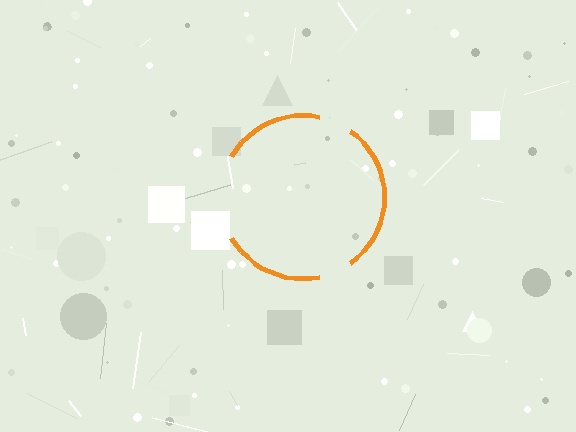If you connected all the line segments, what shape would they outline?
They would outline a circle.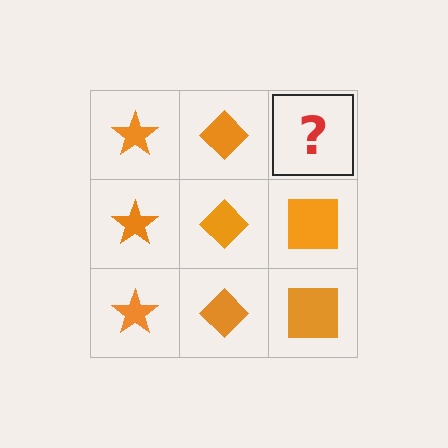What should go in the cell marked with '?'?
The missing cell should contain an orange square.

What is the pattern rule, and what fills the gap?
The rule is that each column has a consistent shape. The gap should be filled with an orange square.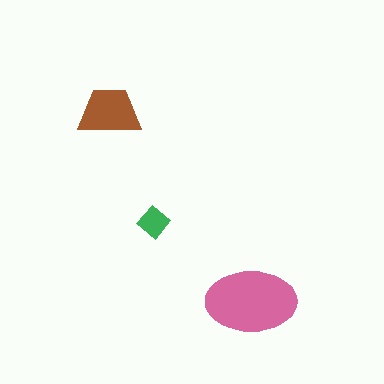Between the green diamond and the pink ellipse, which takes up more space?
The pink ellipse.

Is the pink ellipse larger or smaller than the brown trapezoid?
Larger.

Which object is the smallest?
The green diamond.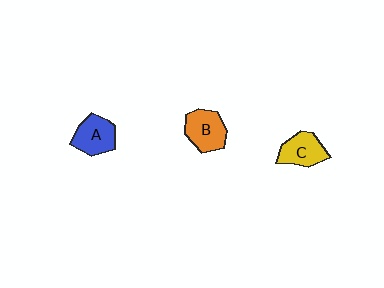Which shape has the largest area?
Shape B (orange).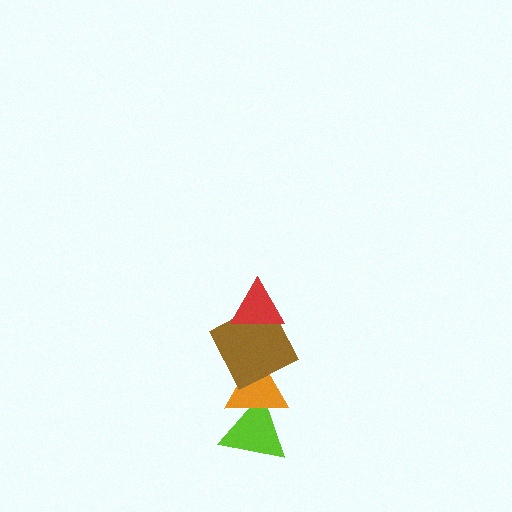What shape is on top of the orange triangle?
The brown square is on top of the orange triangle.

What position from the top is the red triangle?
The red triangle is 1st from the top.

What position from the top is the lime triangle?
The lime triangle is 4th from the top.